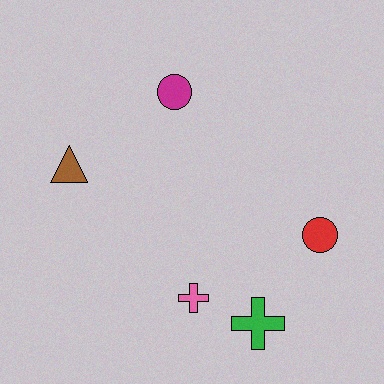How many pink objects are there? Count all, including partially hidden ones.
There is 1 pink object.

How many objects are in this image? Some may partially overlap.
There are 5 objects.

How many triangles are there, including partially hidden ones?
There is 1 triangle.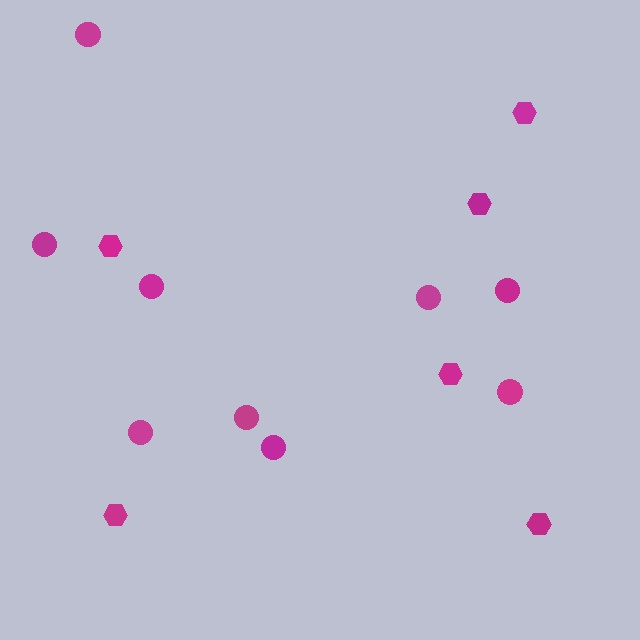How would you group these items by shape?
There are 2 groups: one group of circles (9) and one group of hexagons (6).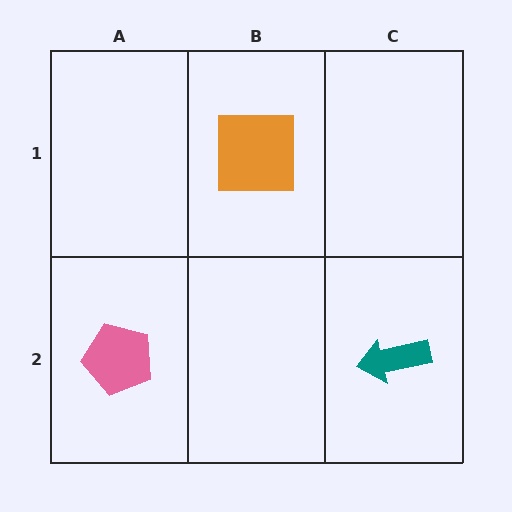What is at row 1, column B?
An orange square.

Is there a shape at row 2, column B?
No, that cell is empty.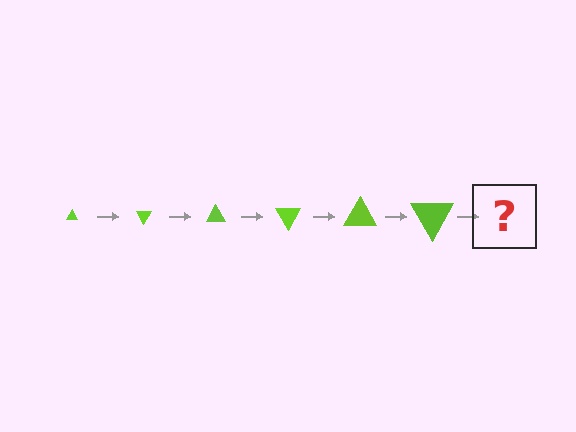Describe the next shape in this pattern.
It should be a triangle, larger than the previous one and rotated 360 degrees from the start.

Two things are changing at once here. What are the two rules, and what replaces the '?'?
The two rules are that the triangle grows larger each step and it rotates 60 degrees each step. The '?' should be a triangle, larger than the previous one and rotated 360 degrees from the start.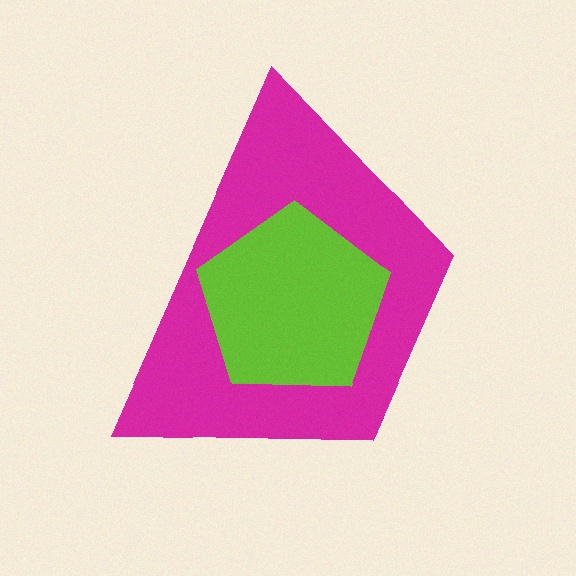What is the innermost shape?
The lime pentagon.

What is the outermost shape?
The magenta trapezoid.